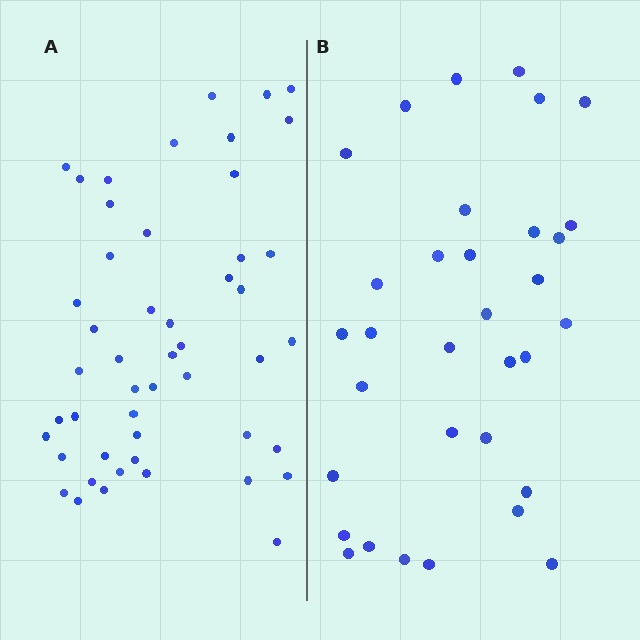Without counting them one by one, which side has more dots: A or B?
Region A (the left region) has more dots.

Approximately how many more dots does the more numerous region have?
Region A has approximately 15 more dots than region B.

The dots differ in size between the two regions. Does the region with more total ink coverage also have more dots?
No. Region B has more total ink coverage because its dots are larger, but region A actually contains more individual dots. Total area can be misleading — the number of items is what matters here.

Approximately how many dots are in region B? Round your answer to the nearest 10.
About 30 dots. (The exact count is 33, which rounds to 30.)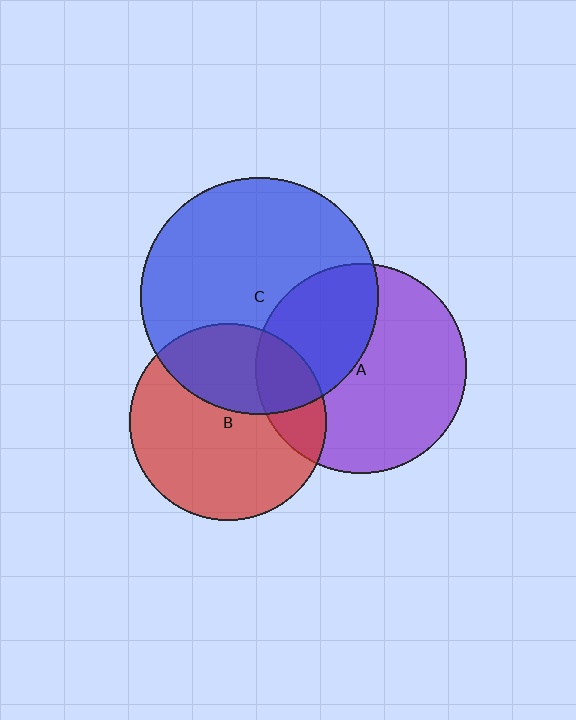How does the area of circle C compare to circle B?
Approximately 1.5 times.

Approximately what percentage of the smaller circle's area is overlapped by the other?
Approximately 35%.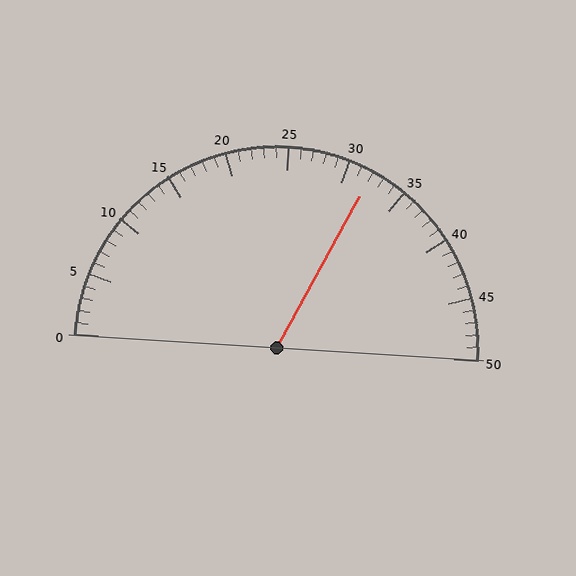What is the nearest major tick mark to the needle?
The nearest major tick mark is 30.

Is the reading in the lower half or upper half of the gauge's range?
The reading is in the upper half of the range (0 to 50).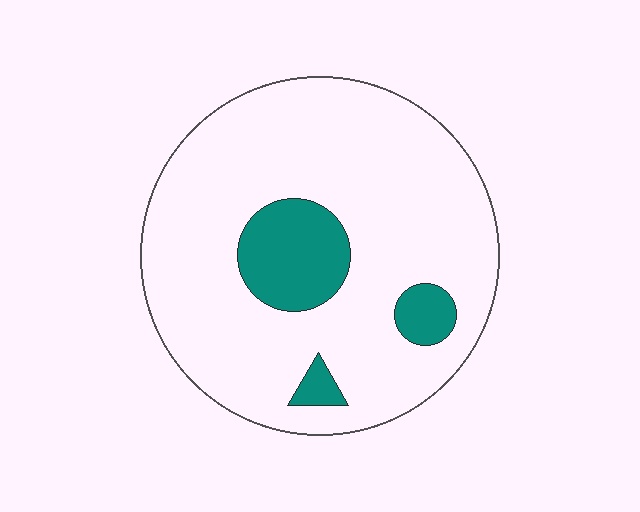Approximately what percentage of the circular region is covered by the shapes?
Approximately 15%.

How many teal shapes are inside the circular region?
3.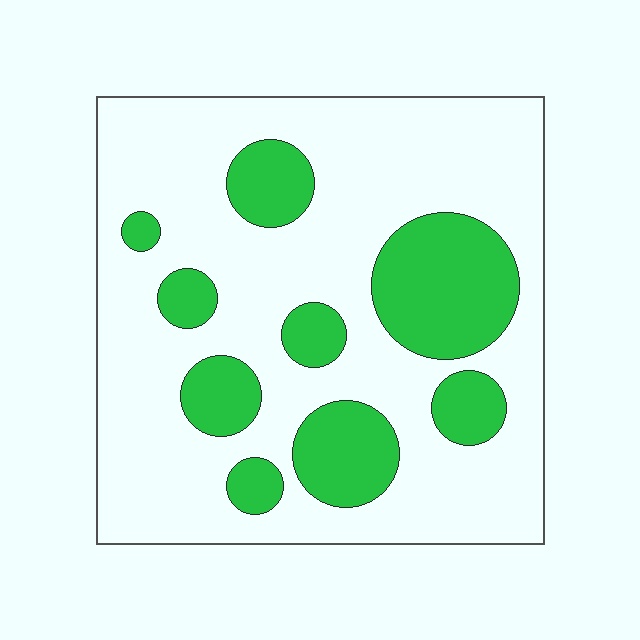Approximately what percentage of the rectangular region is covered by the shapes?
Approximately 25%.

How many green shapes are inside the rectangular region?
9.